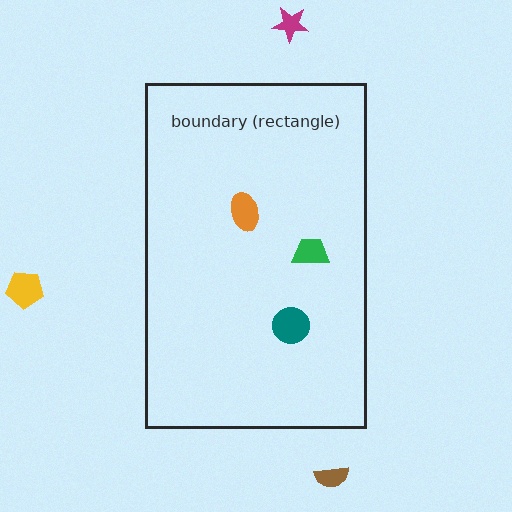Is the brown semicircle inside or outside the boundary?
Outside.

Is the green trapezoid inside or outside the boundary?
Inside.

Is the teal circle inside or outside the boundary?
Inside.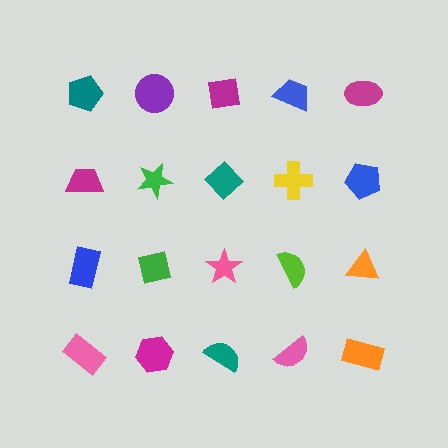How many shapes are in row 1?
5 shapes.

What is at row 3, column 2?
A green square.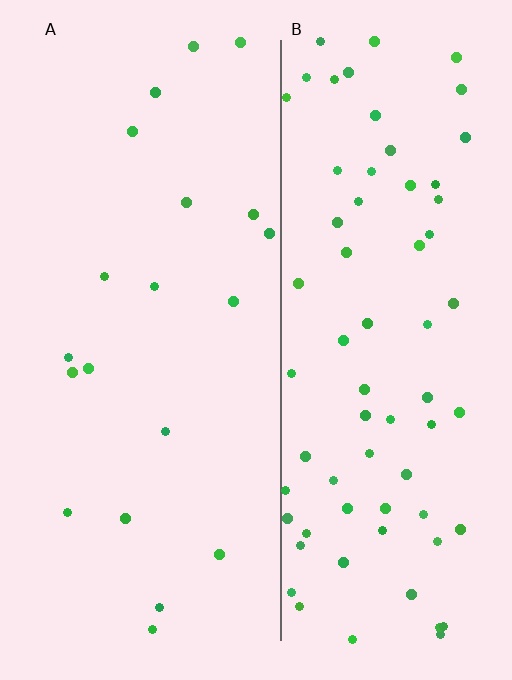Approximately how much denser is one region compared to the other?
Approximately 3.7× — region B over region A.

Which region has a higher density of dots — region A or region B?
B (the right).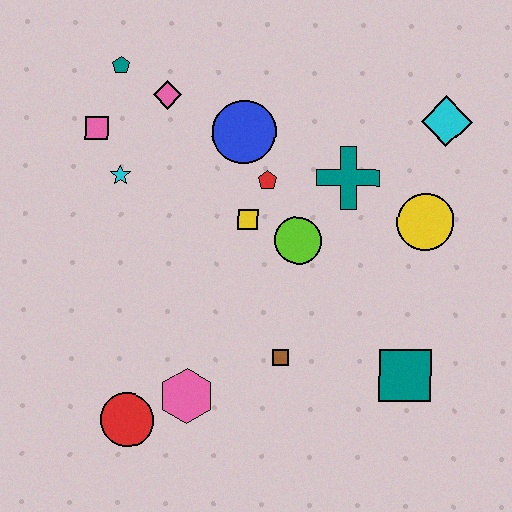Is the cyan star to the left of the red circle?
Yes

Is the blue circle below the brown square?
No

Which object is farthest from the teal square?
The teal pentagon is farthest from the teal square.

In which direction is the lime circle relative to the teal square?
The lime circle is above the teal square.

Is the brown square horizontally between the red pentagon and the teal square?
Yes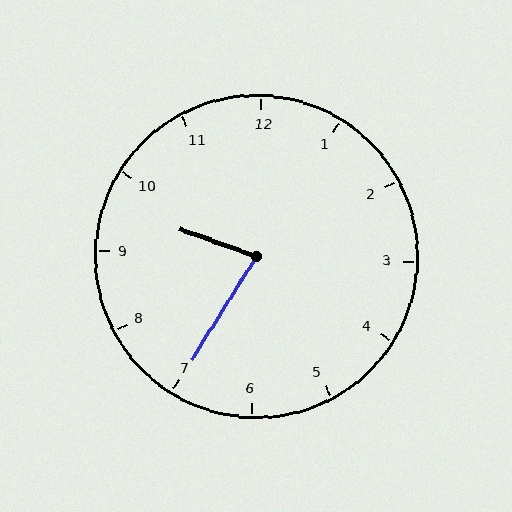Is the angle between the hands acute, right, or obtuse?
It is acute.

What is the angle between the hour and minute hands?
Approximately 78 degrees.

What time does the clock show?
9:35.